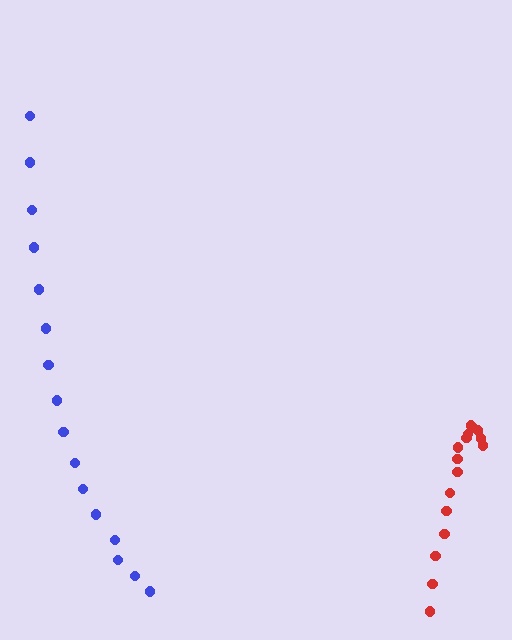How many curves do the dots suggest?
There are 2 distinct paths.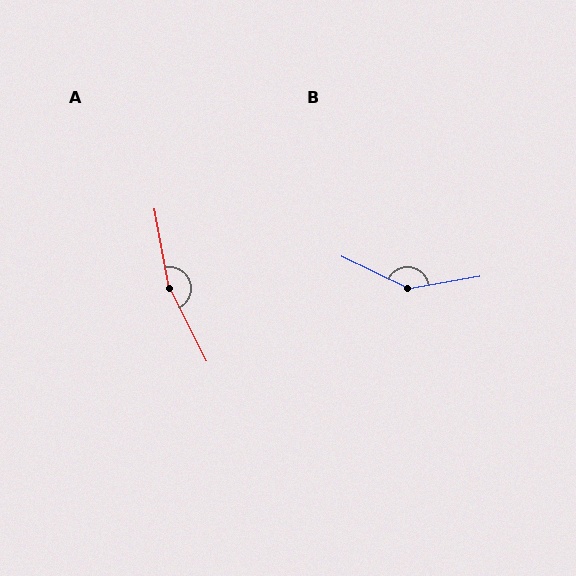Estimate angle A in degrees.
Approximately 164 degrees.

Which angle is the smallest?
B, at approximately 145 degrees.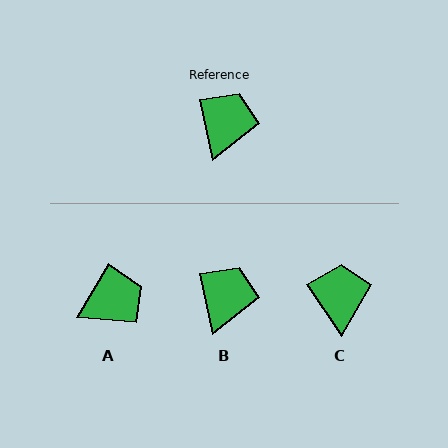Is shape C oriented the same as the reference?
No, it is off by about 22 degrees.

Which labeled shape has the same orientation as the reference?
B.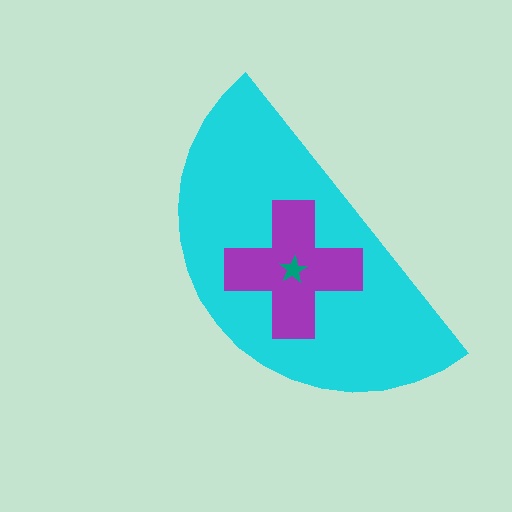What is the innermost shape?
The teal star.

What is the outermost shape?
The cyan semicircle.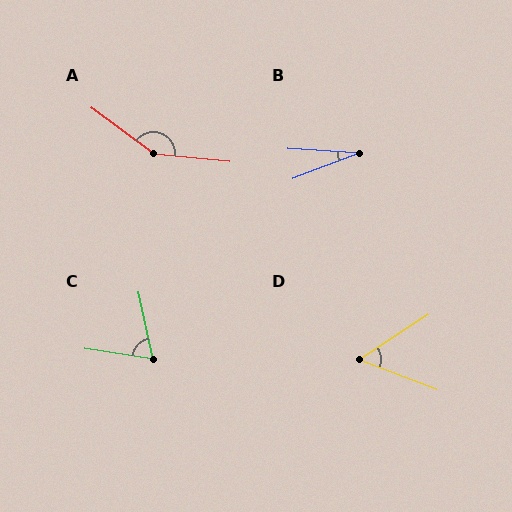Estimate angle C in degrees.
Approximately 69 degrees.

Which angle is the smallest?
B, at approximately 25 degrees.